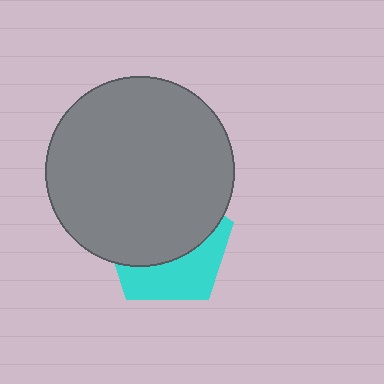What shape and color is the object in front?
The object in front is a gray circle.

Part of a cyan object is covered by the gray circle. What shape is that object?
It is a pentagon.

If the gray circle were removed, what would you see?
You would see the complete cyan pentagon.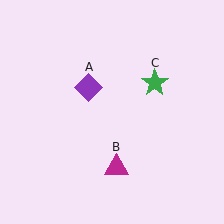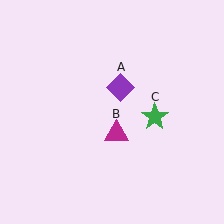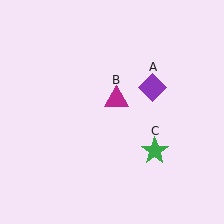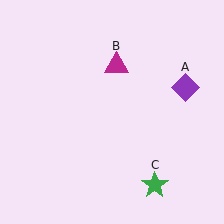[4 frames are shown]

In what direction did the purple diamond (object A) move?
The purple diamond (object A) moved right.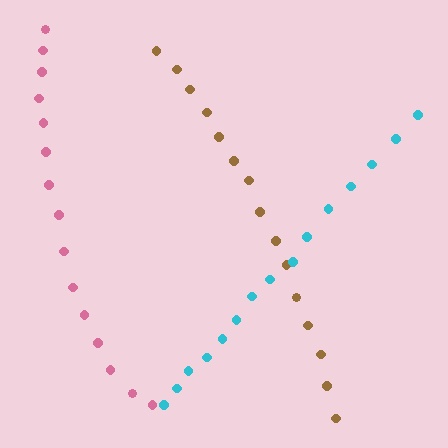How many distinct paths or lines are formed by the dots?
There are 3 distinct paths.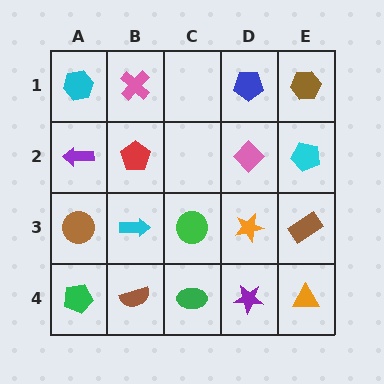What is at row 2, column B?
A red pentagon.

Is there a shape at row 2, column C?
No, that cell is empty.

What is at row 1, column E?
A brown hexagon.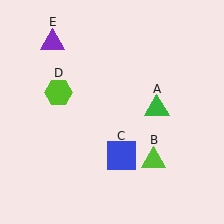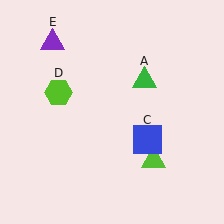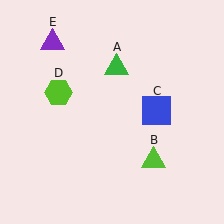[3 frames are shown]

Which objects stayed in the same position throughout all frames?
Lime triangle (object B) and lime hexagon (object D) and purple triangle (object E) remained stationary.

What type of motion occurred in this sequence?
The green triangle (object A), blue square (object C) rotated counterclockwise around the center of the scene.